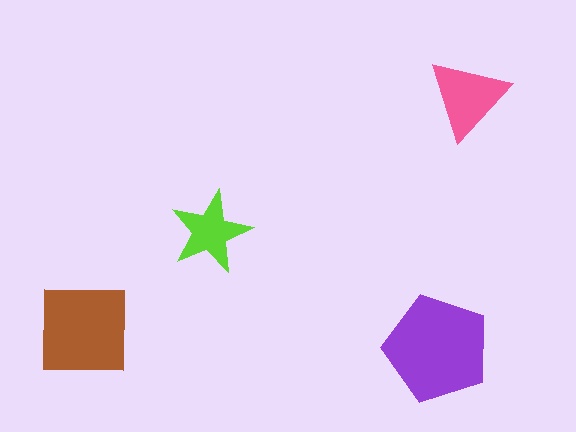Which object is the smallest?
The lime star.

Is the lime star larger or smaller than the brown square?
Smaller.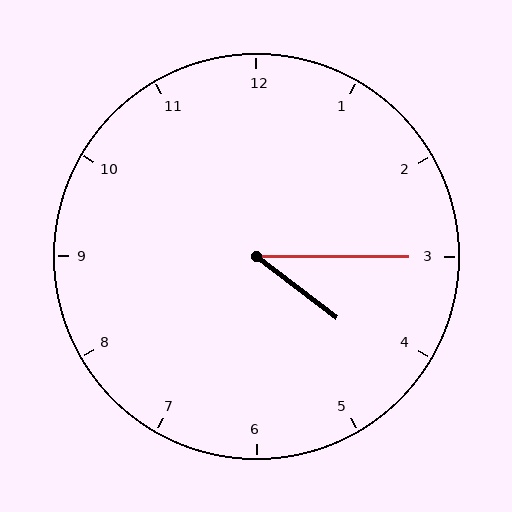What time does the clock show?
4:15.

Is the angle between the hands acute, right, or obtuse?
It is acute.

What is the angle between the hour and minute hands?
Approximately 38 degrees.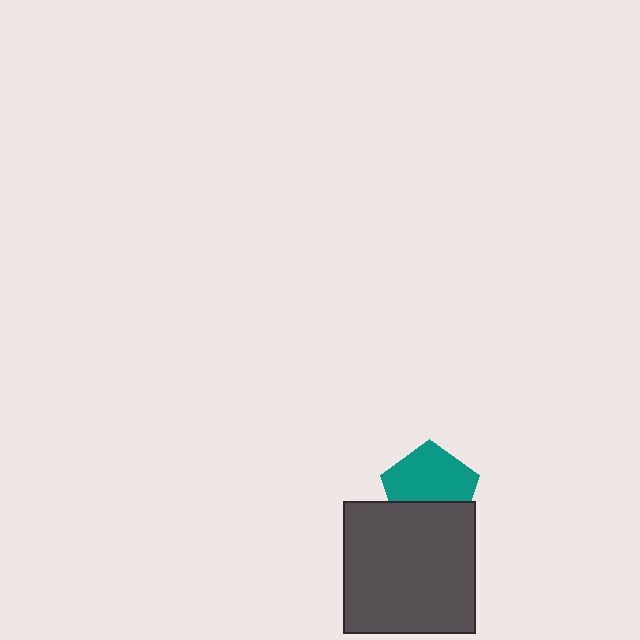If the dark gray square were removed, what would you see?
You would see the complete teal pentagon.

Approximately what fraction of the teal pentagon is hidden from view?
Roughly 36% of the teal pentagon is hidden behind the dark gray square.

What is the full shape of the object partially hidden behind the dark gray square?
The partially hidden object is a teal pentagon.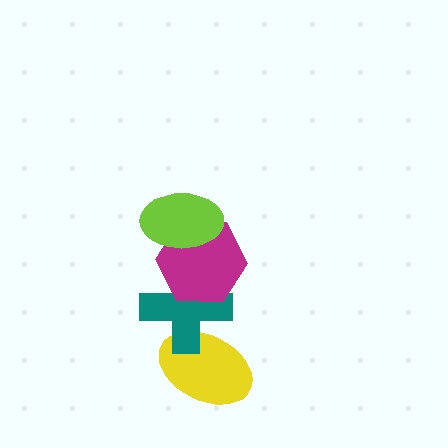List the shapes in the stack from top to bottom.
From top to bottom: the lime ellipse, the magenta hexagon, the teal cross, the yellow ellipse.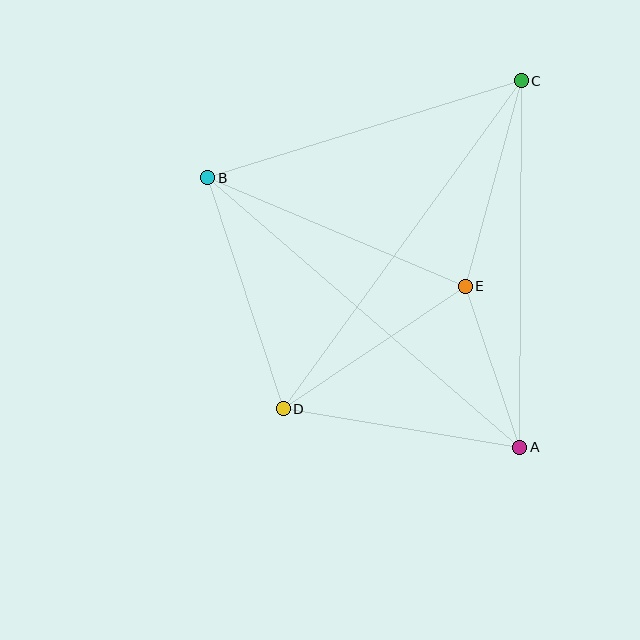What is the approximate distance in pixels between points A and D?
The distance between A and D is approximately 240 pixels.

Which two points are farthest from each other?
Points A and B are farthest from each other.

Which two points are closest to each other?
Points A and E are closest to each other.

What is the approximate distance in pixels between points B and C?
The distance between B and C is approximately 328 pixels.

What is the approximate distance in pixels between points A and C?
The distance between A and C is approximately 366 pixels.